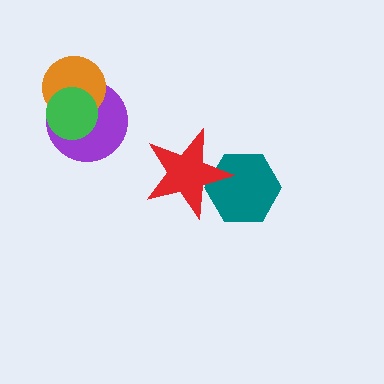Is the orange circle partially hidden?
Yes, it is partially covered by another shape.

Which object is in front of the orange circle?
The green circle is in front of the orange circle.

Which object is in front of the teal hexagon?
The red star is in front of the teal hexagon.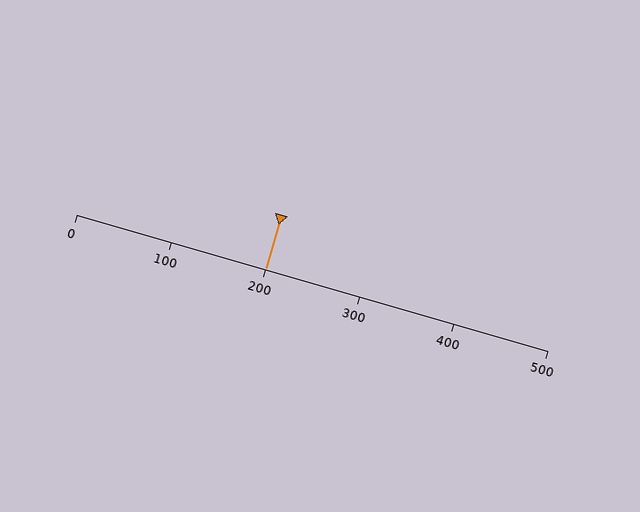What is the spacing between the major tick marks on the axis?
The major ticks are spaced 100 apart.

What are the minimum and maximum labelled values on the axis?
The axis runs from 0 to 500.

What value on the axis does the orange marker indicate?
The marker indicates approximately 200.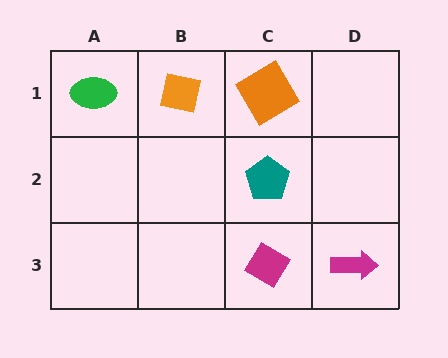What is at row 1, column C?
An orange diamond.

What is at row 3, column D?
A magenta arrow.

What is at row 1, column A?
A green ellipse.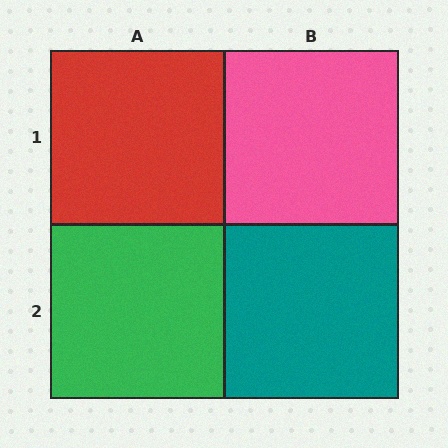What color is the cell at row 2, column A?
Green.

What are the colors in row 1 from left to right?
Red, pink.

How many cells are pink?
1 cell is pink.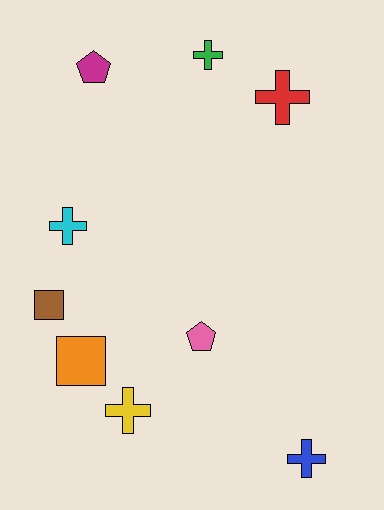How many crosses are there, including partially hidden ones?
There are 5 crosses.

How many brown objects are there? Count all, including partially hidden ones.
There is 1 brown object.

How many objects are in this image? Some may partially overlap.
There are 9 objects.